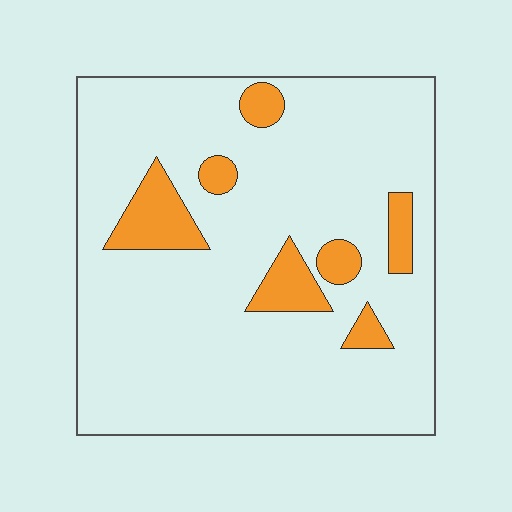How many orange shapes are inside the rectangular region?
7.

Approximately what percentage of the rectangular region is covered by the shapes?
Approximately 15%.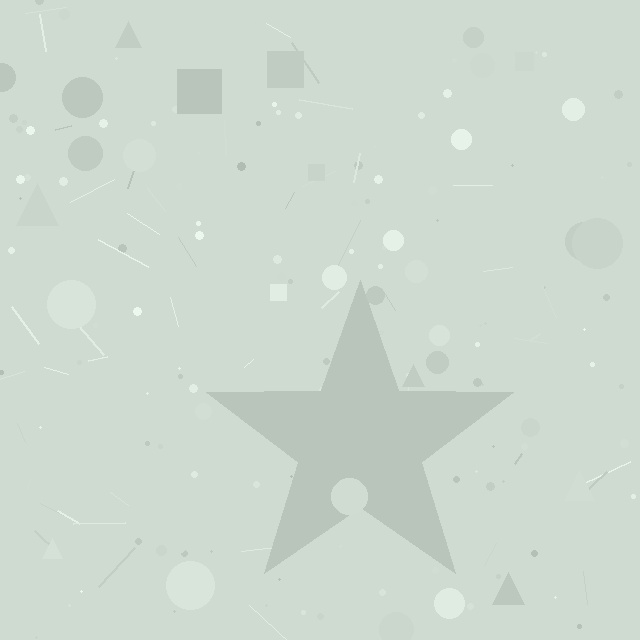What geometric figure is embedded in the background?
A star is embedded in the background.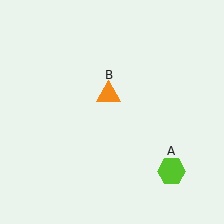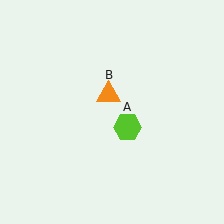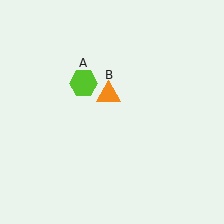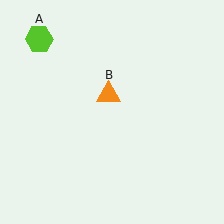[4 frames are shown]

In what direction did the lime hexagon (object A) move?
The lime hexagon (object A) moved up and to the left.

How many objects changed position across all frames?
1 object changed position: lime hexagon (object A).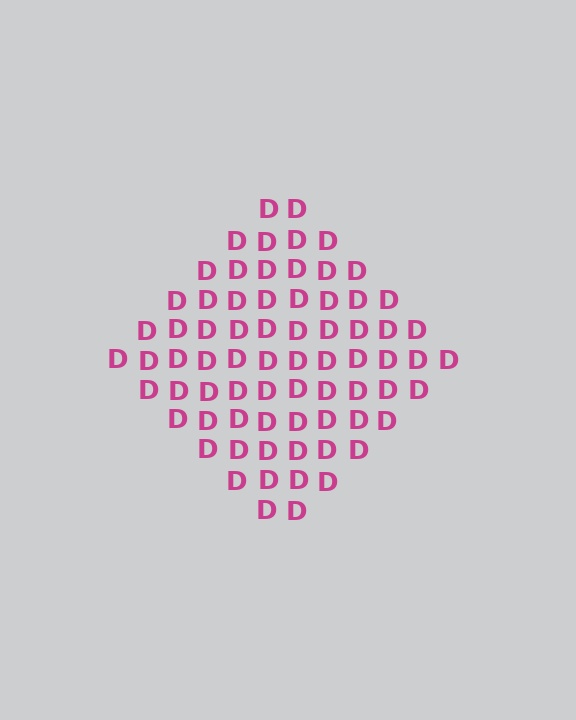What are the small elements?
The small elements are letter D's.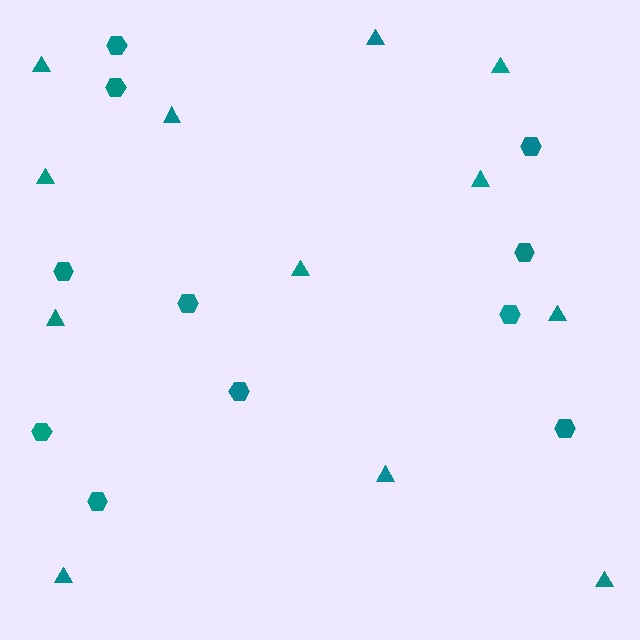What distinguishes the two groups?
There are 2 groups: one group of triangles (12) and one group of hexagons (11).